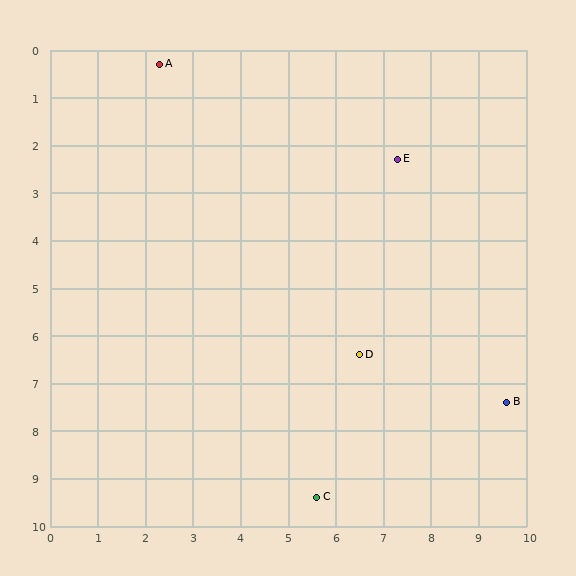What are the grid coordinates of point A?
Point A is at approximately (2.3, 0.3).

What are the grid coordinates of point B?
Point B is at approximately (9.6, 7.4).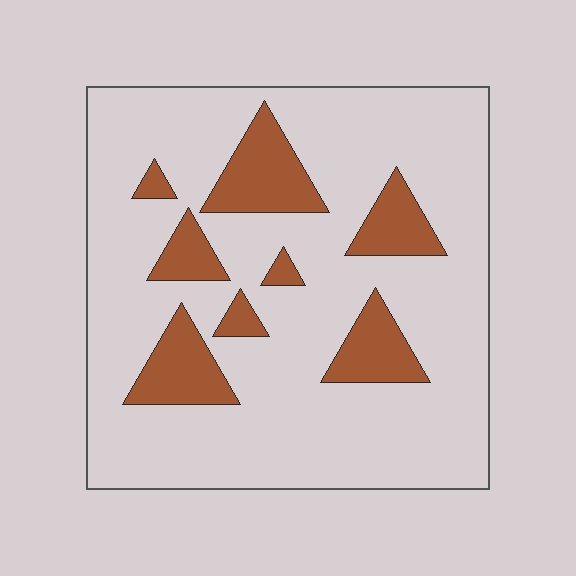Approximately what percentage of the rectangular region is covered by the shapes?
Approximately 20%.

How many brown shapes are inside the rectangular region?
8.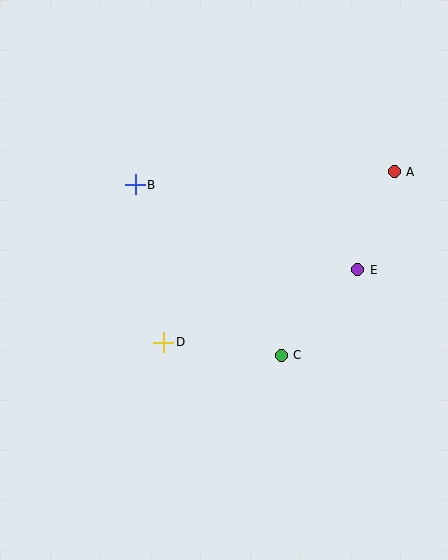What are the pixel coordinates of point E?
Point E is at (358, 270).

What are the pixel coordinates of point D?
Point D is at (164, 342).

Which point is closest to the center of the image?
Point D at (164, 342) is closest to the center.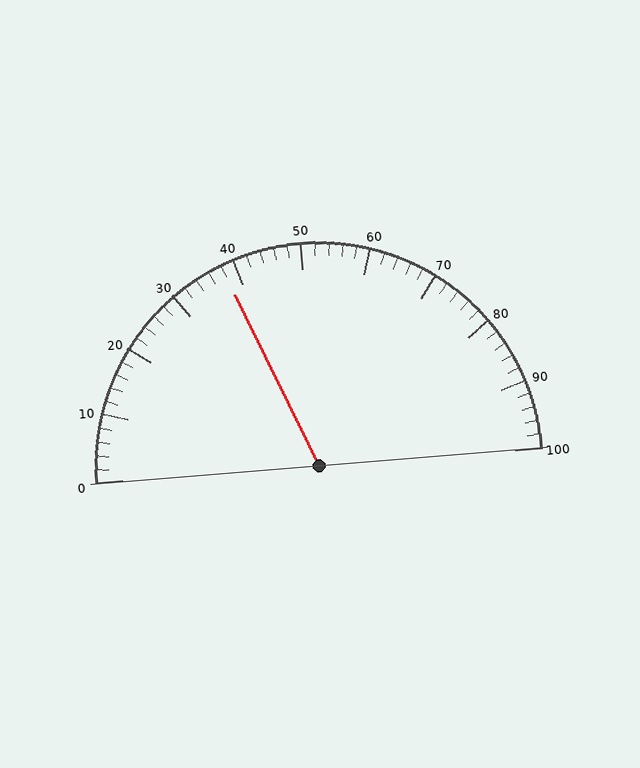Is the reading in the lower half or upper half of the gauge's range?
The reading is in the lower half of the range (0 to 100).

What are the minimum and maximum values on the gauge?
The gauge ranges from 0 to 100.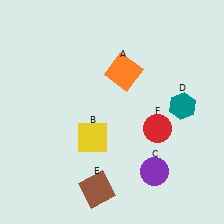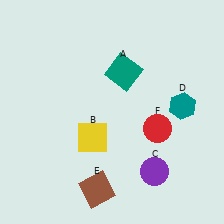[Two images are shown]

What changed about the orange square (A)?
In Image 1, A is orange. In Image 2, it changed to teal.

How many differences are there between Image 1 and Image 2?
There is 1 difference between the two images.